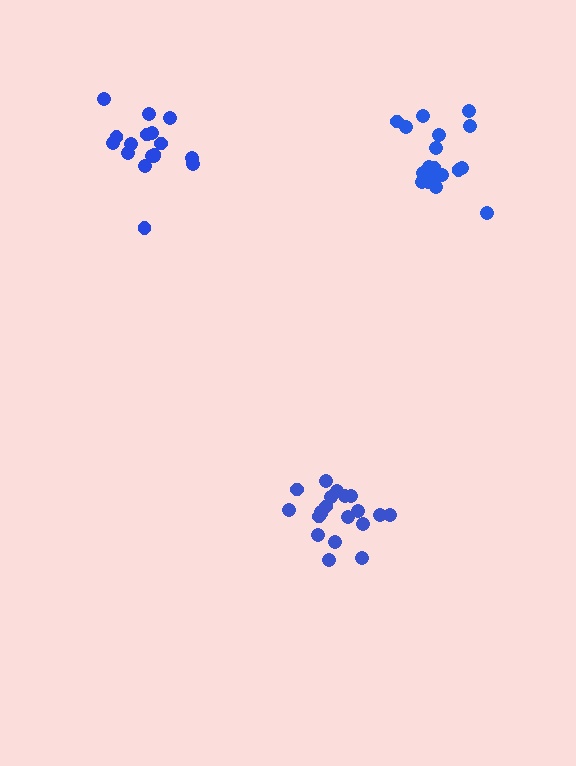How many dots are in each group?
Group 1: 20 dots, Group 2: 18 dots, Group 3: 17 dots (55 total).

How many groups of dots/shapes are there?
There are 3 groups.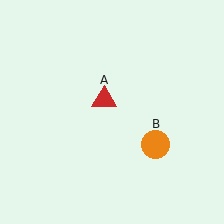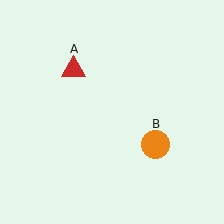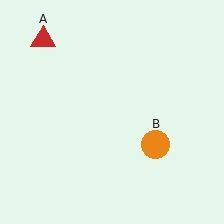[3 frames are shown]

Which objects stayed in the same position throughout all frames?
Orange circle (object B) remained stationary.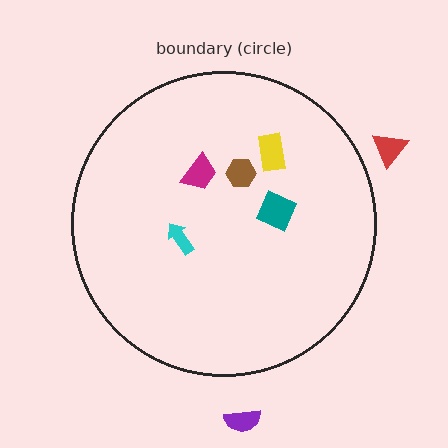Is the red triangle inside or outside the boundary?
Outside.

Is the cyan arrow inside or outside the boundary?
Inside.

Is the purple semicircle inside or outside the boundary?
Outside.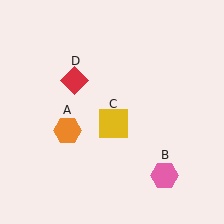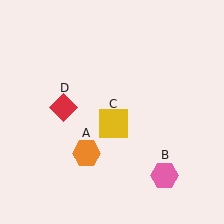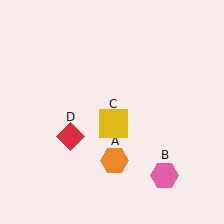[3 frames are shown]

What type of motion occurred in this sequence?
The orange hexagon (object A), red diamond (object D) rotated counterclockwise around the center of the scene.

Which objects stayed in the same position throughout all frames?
Pink hexagon (object B) and yellow square (object C) remained stationary.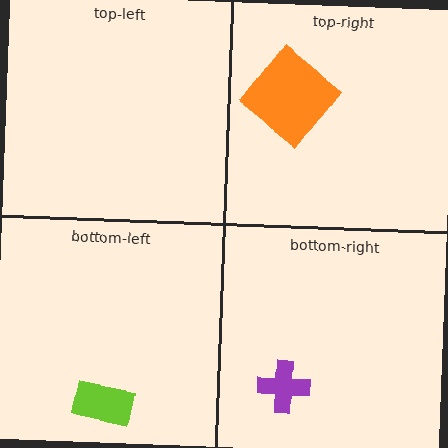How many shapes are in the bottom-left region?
1.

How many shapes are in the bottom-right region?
1.